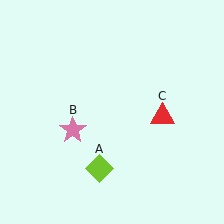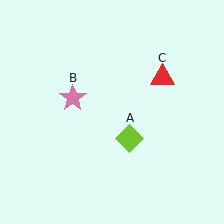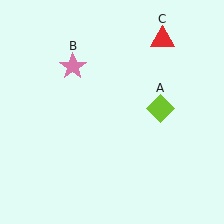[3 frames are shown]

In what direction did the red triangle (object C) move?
The red triangle (object C) moved up.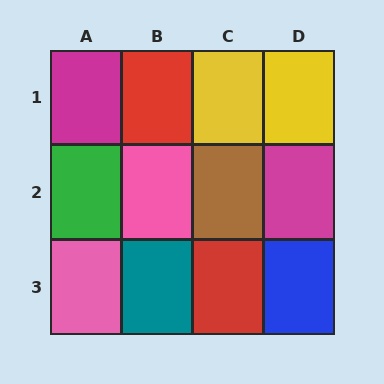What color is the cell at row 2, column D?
Magenta.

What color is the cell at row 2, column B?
Pink.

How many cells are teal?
1 cell is teal.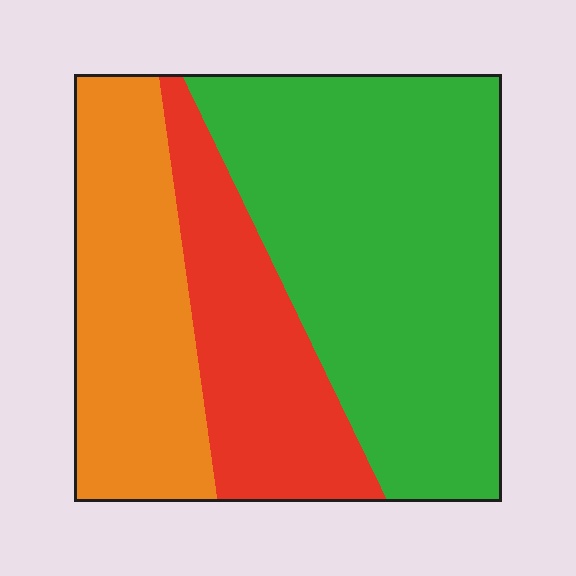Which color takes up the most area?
Green, at roughly 50%.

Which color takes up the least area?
Red, at roughly 25%.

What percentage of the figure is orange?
Orange takes up about one quarter (1/4) of the figure.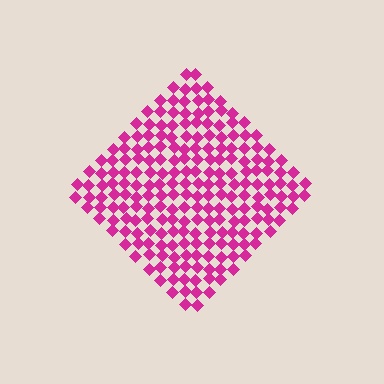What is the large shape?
The large shape is a diamond.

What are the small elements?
The small elements are diamonds.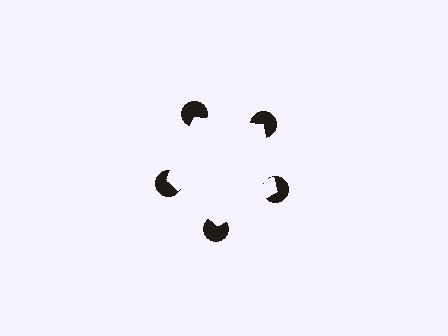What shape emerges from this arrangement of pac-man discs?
An illusory pentagon — its edges are inferred from the aligned wedge cuts in the pac-man discs, not physically drawn.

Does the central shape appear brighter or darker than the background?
It typically appears slightly brighter than the background, even though no actual brightness change is drawn.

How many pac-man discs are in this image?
There are 5 — one at each vertex of the illusory pentagon.